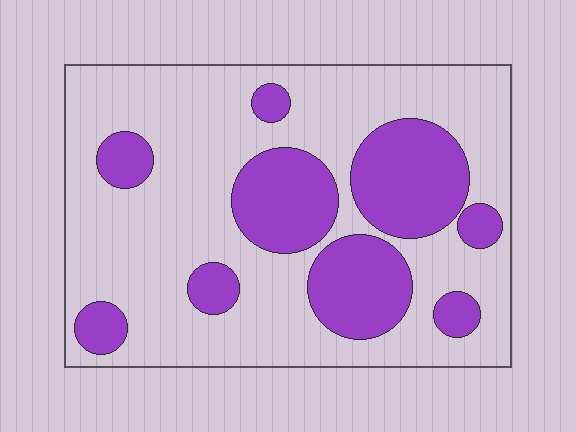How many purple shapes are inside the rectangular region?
9.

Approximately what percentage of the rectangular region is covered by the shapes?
Approximately 30%.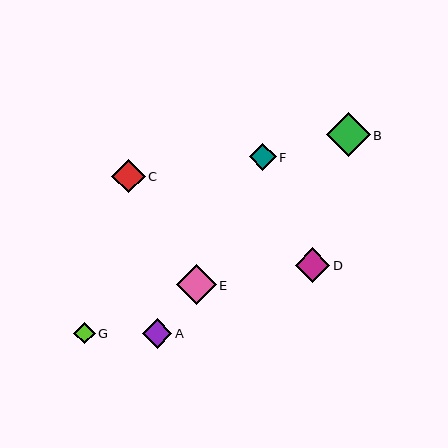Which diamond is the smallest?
Diamond G is the smallest with a size of approximately 21 pixels.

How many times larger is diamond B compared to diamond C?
Diamond B is approximately 1.3 times the size of diamond C.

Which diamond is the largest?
Diamond B is the largest with a size of approximately 44 pixels.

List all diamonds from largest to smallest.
From largest to smallest: B, E, D, C, A, F, G.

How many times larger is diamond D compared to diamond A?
Diamond D is approximately 1.2 times the size of diamond A.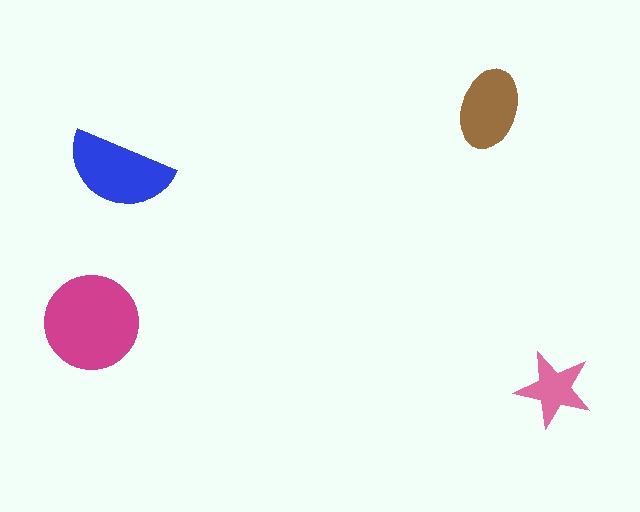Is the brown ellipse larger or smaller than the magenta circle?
Smaller.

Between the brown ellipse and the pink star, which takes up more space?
The brown ellipse.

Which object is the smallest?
The pink star.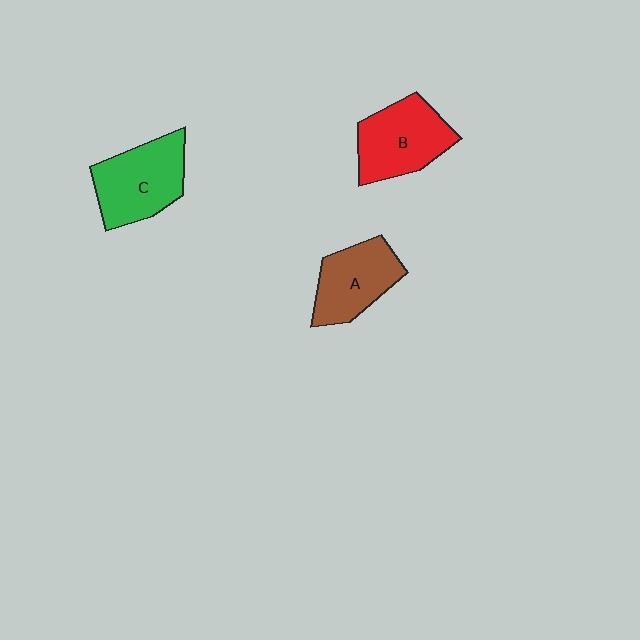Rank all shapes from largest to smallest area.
From largest to smallest: C (green), B (red), A (brown).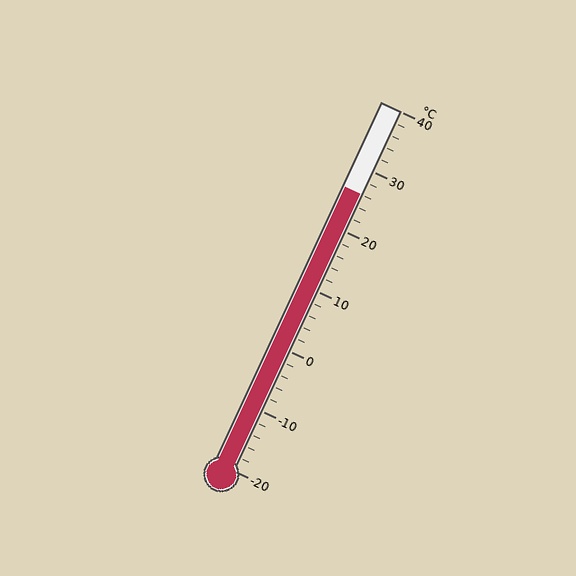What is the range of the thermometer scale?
The thermometer scale ranges from -20°C to 40°C.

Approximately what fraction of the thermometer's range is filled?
The thermometer is filled to approximately 75% of its range.